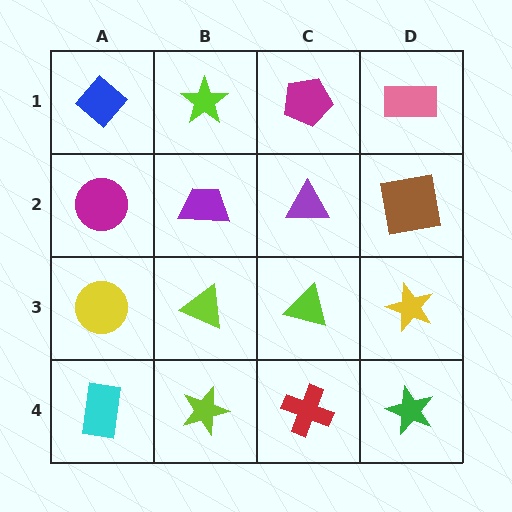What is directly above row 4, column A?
A yellow circle.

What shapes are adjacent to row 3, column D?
A brown square (row 2, column D), a green star (row 4, column D), a lime triangle (row 3, column C).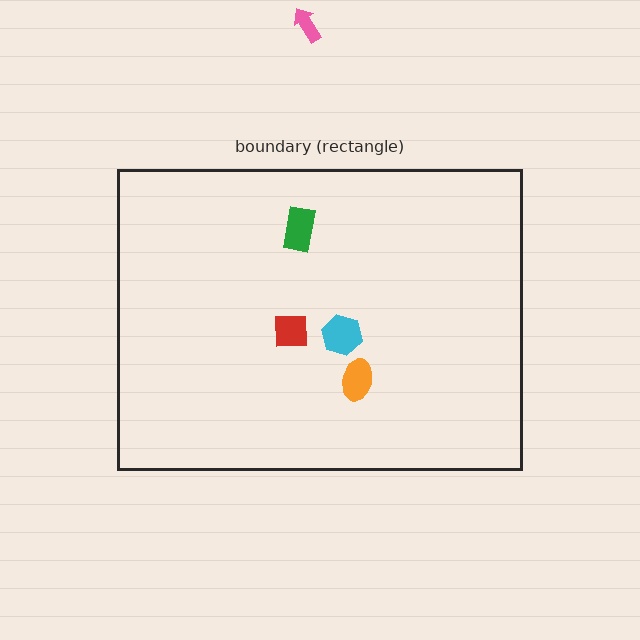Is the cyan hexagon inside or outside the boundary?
Inside.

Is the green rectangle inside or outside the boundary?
Inside.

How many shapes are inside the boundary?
4 inside, 1 outside.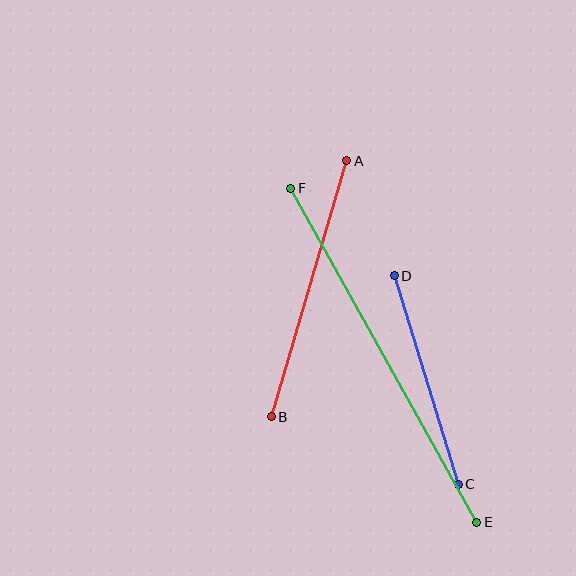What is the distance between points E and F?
The distance is approximately 382 pixels.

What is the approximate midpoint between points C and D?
The midpoint is at approximately (426, 380) pixels.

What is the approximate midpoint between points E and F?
The midpoint is at approximately (384, 355) pixels.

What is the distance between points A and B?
The distance is approximately 267 pixels.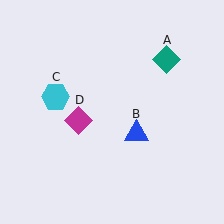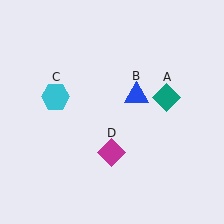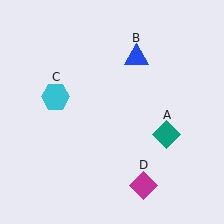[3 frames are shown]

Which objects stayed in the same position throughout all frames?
Cyan hexagon (object C) remained stationary.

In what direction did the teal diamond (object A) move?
The teal diamond (object A) moved down.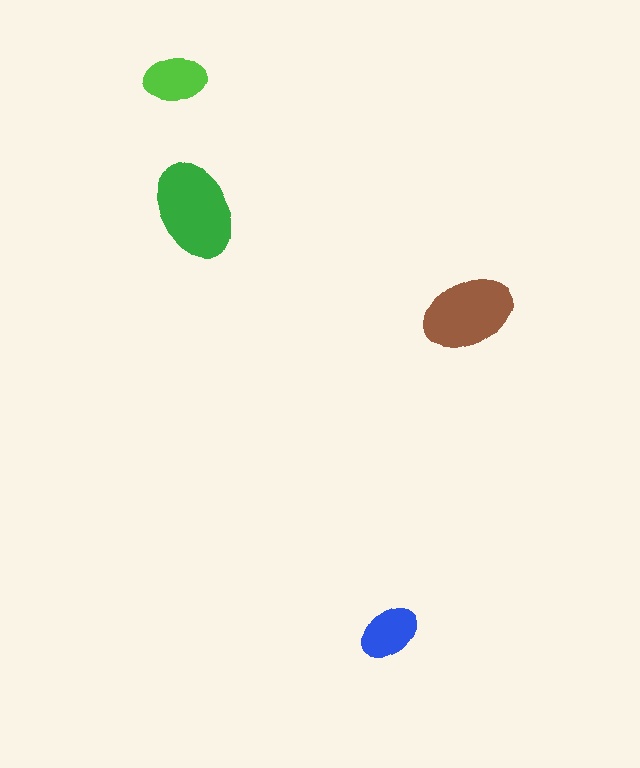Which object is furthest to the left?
The lime ellipse is leftmost.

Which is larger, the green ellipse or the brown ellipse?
The green one.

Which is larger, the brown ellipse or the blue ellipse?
The brown one.